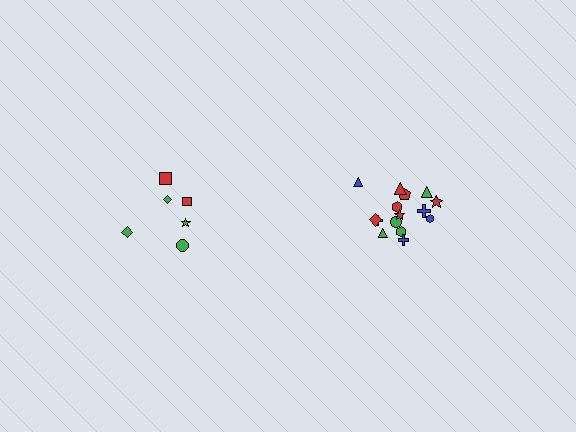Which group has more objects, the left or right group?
The right group.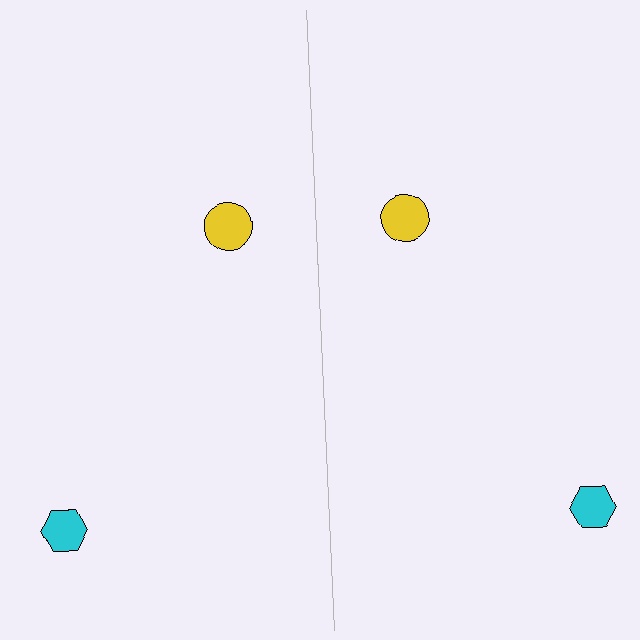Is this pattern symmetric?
Yes, this pattern has bilateral (reflection) symmetry.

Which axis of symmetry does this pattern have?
The pattern has a vertical axis of symmetry running through the center of the image.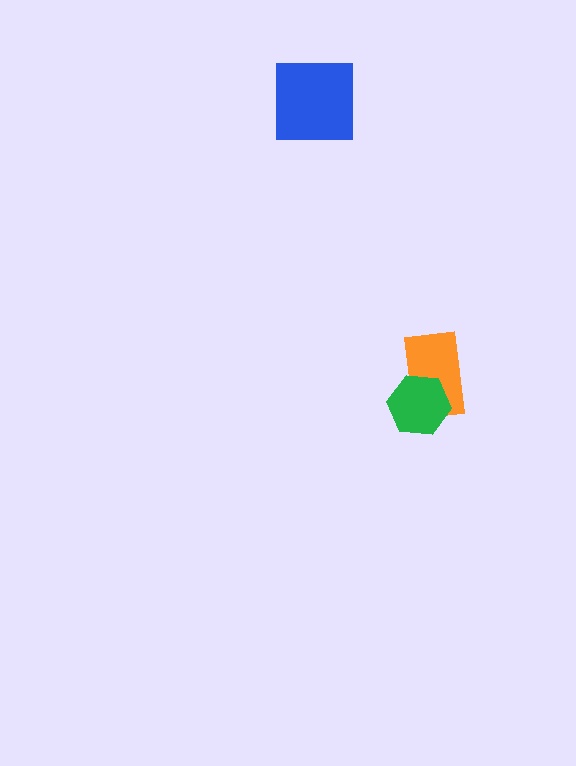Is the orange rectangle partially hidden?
Yes, it is partially covered by another shape.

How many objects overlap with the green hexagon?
1 object overlaps with the green hexagon.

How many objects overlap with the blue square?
0 objects overlap with the blue square.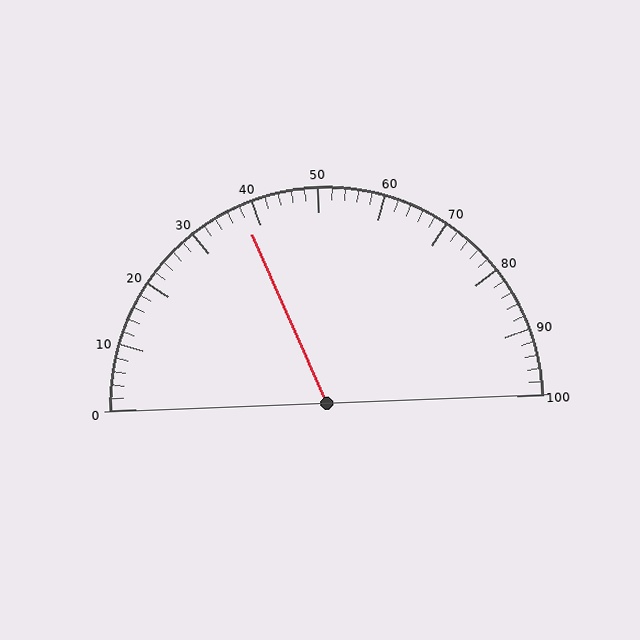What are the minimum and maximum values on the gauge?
The gauge ranges from 0 to 100.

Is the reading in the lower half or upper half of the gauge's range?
The reading is in the lower half of the range (0 to 100).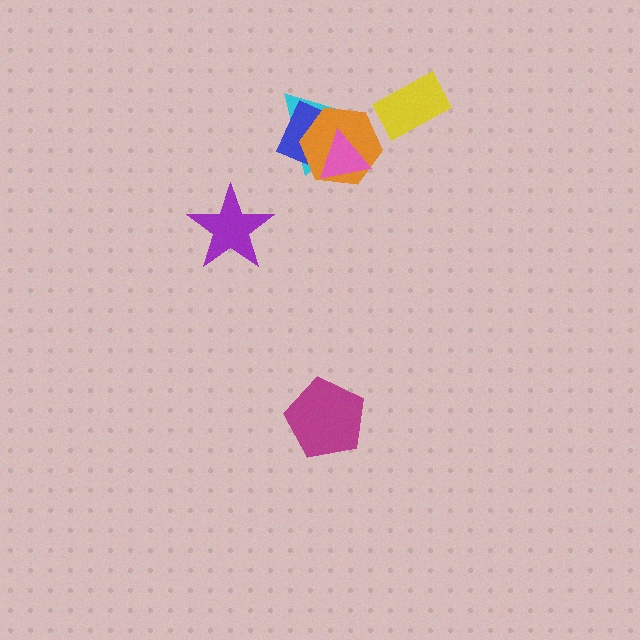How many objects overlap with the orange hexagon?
3 objects overlap with the orange hexagon.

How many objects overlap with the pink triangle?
3 objects overlap with the pink triangle.